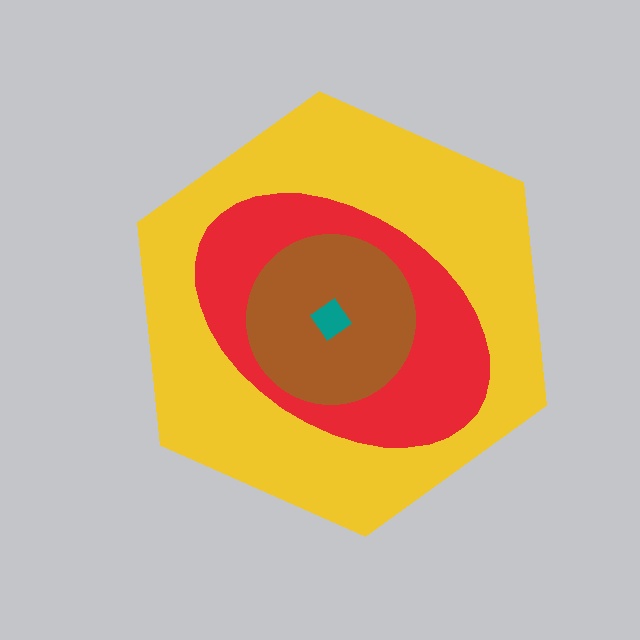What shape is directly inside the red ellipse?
The brown circle.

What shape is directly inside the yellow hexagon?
The red ellipse.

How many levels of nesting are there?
4.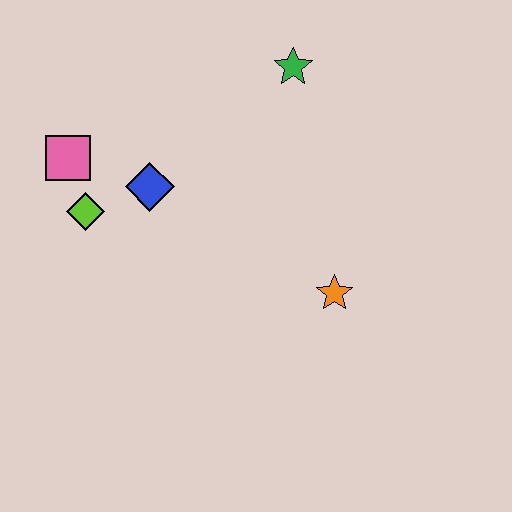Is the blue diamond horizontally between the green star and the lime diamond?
Yes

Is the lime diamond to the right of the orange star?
No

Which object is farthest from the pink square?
The orange star is farthest from the pink square.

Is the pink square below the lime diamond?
No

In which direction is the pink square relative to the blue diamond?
The pink square is to the left of the blue diamond.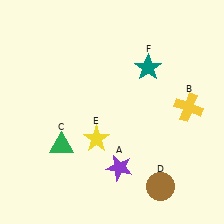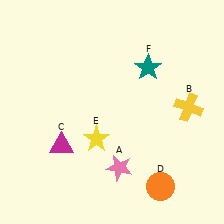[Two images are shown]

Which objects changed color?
A changed from purple to pink. C changed from green to magenta. D changed from brown to orange.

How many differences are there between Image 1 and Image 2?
There are 3 differences between the two images.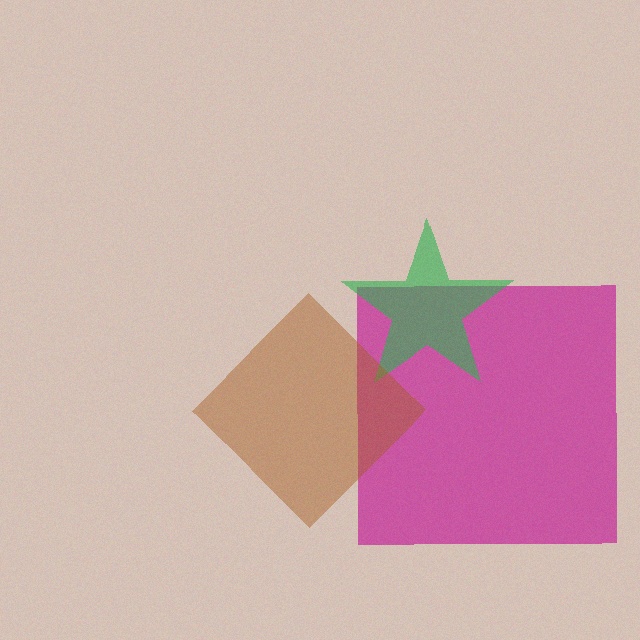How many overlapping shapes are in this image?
There are 3 overlapping shapes in the image.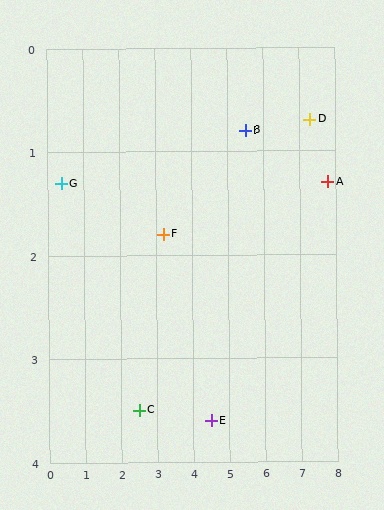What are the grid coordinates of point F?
Point F is at approximately (3.2, 1.8).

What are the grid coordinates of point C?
Point C is at approximately (2.5, 3.5).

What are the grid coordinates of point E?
Point E is at approximately (4.5, 3.6).